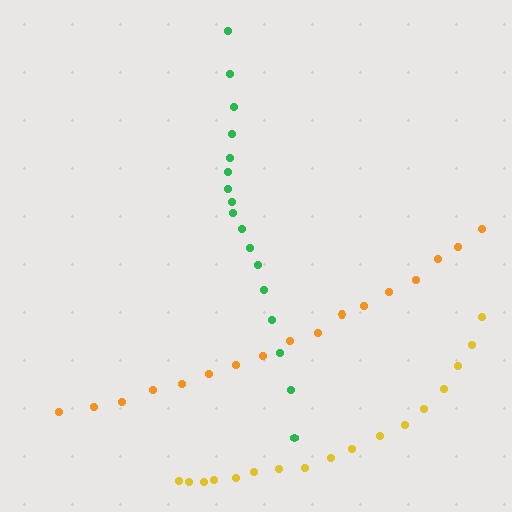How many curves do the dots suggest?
There are 3 distinct paths.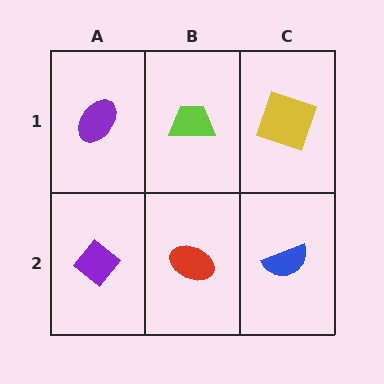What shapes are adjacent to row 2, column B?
A lime trapezoid (row 1, column B), a purple diamond (row 2, column A), a blue semicircle (row 2, column C).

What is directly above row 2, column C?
A yellow square.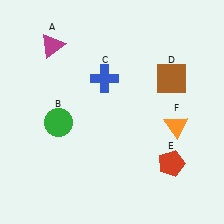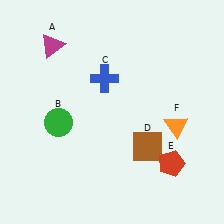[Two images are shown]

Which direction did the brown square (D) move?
The brown square (D) moved down.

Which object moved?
The brown square (D) moved down.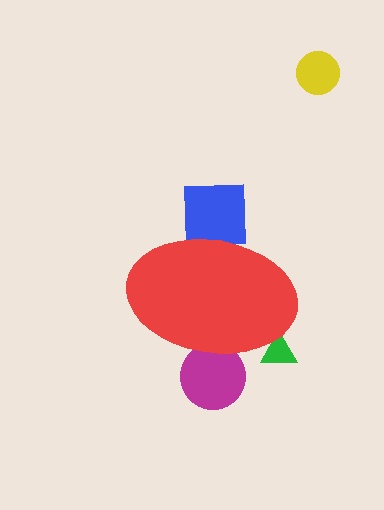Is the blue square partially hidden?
Yes, the blue square is partially hidden behind the red ellipse.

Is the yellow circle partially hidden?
No, the yellow circle is fully visible.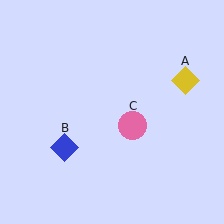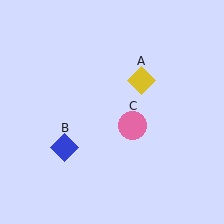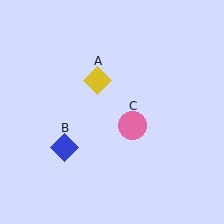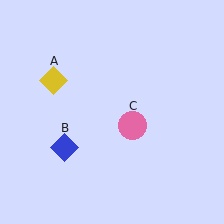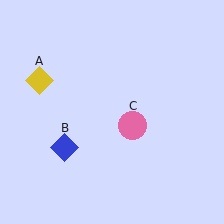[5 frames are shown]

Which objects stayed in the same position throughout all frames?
Blue diamond (object B) and pink circle (object C) remained stationary.